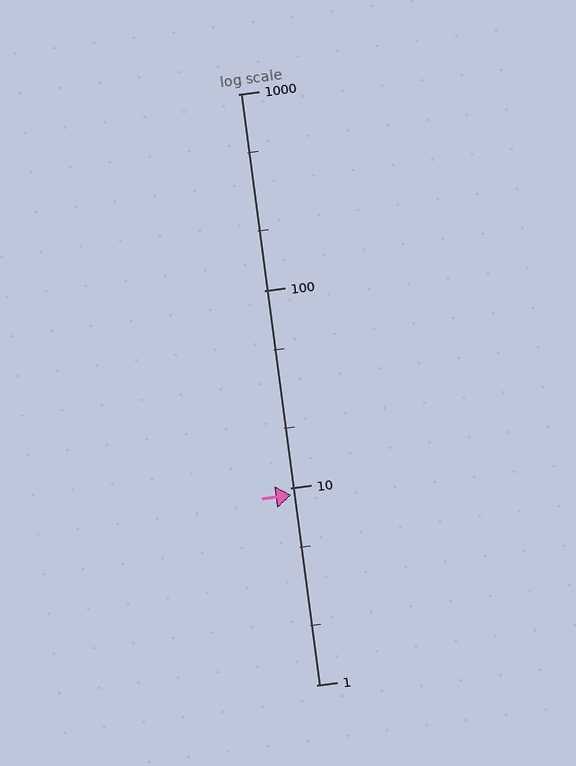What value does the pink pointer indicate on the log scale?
The pointer indicates approximately 9.2.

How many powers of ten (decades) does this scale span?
The scale spans 3 decades, from 1 to 1000.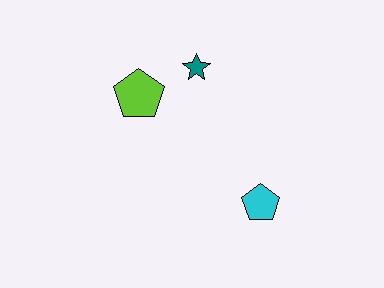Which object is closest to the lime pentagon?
The teal star is closest to the lime pentagon.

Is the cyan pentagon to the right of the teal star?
Yes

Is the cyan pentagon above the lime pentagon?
No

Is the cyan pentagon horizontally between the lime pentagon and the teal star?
No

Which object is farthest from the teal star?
The cyan pentagon is farthest from the teal star.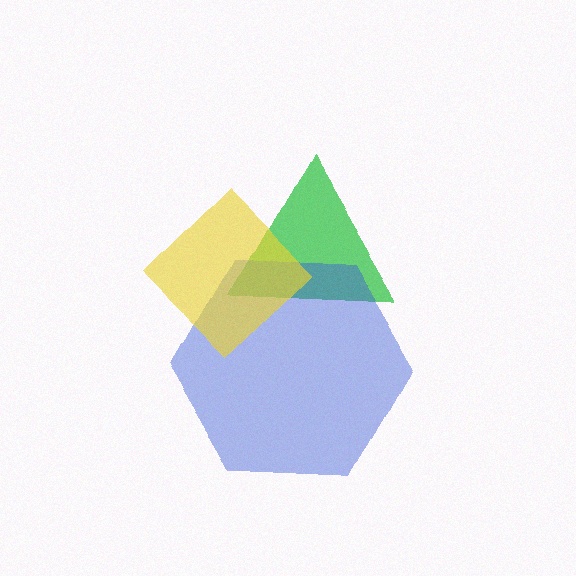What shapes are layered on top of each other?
The layered shapes are: a green triangle, a blue hexagon, a yellow diamond.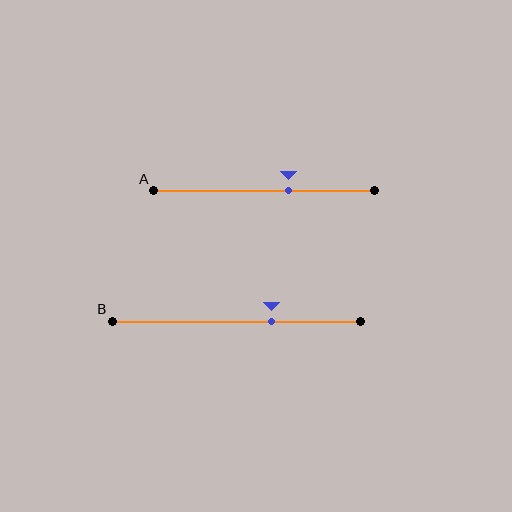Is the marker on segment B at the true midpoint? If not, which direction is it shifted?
No, the marker on segment B is shifted to the right by about 14% of the segment length.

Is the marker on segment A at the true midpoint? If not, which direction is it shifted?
No, the marker on segment A is shifted to the right by about 11% of the segment length.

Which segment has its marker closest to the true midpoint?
Segment A has its marker closest to the true midpoint.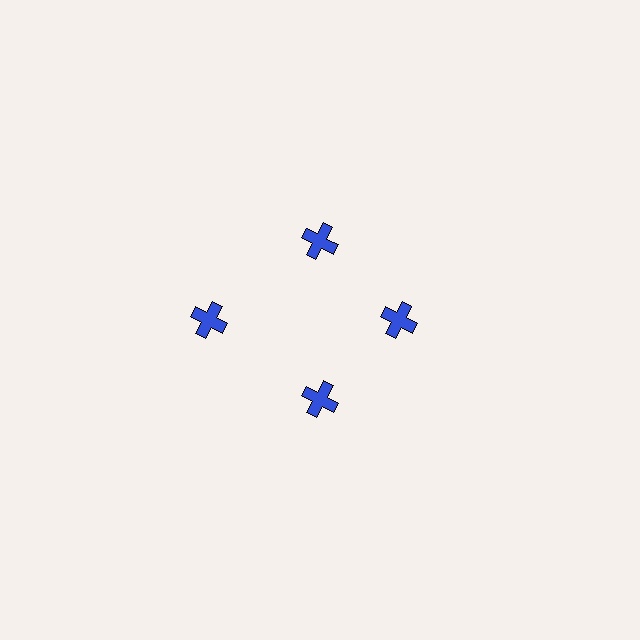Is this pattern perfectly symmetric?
No. The 4 blue crosses are arranged in a ring, but one element near the 9 o'clock position is pushed outward from the center, breaking the 4-fold rotational symmetry.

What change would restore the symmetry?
The symmetry would be restored by moving it inward, back onto the ring so that all 4 crosses sit at equal angles and equal distance from the center.